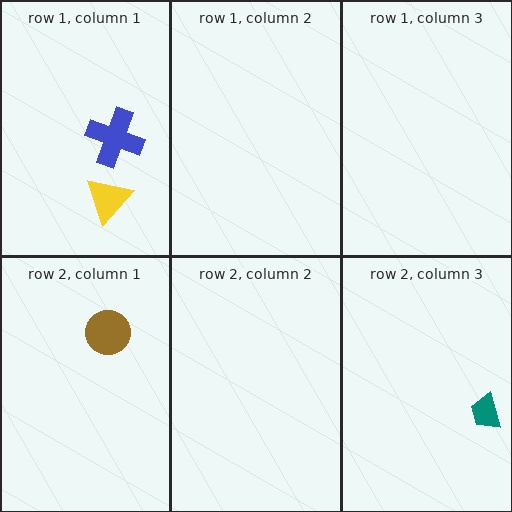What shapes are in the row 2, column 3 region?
The teal trapezoid.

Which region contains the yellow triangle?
The row 1, column 1 region.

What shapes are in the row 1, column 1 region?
The blue cross, the yellow triangle.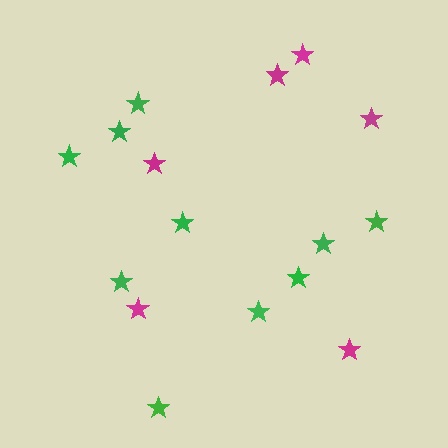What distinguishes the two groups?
There are 2 groups: one group of magenta stars (6) and one group of green stars (10).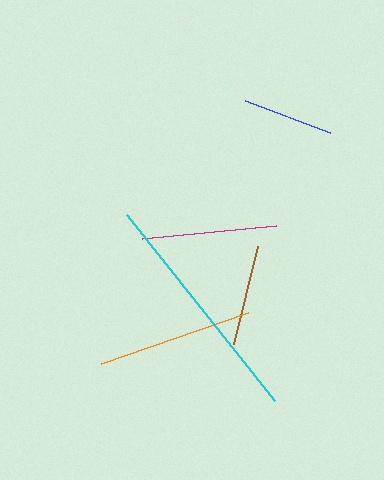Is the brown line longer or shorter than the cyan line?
The cyan line is longer than the brown line.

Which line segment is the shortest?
The blue line is the shortest at approximately 91 pixels.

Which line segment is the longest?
The cyan line is the longest at approximately 238 pixels.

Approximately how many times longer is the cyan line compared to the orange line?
The cyan line is approximately 1.5 times the length of the orange line.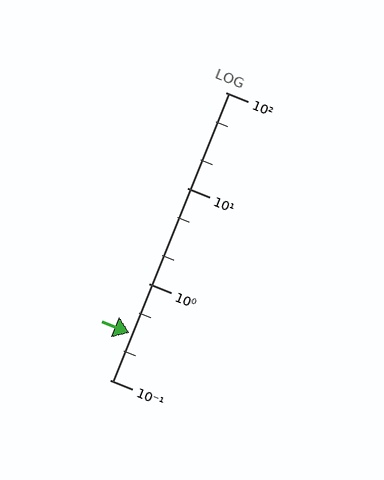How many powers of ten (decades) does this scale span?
The scale spans 3 decades, from 0.1 to 100.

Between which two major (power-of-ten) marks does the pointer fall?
The pointer is between 0.1 and 1.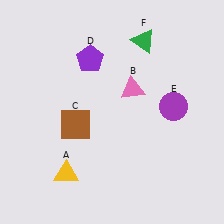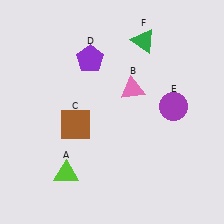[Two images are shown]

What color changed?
The triangle (A) changed from yellow in Image 1 to lime in Image 2.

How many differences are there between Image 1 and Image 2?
There is 1 difference between the two images.